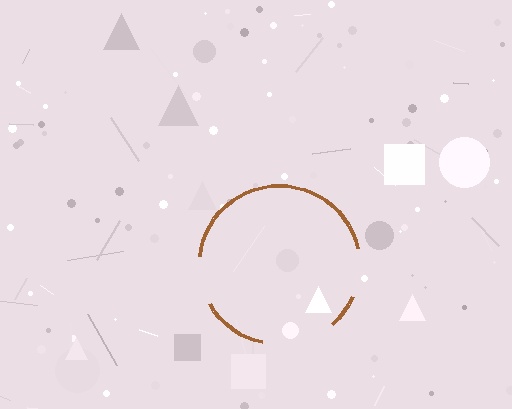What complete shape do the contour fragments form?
The contour fragments form a circle.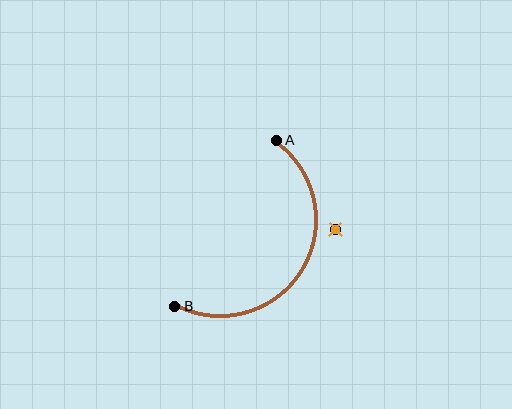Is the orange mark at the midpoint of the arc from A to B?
No — the orange mark does not lie on the arc at all. It sits slightly outside the curve.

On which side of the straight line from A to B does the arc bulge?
The arc bulges to the right of the straight line connecting A and B.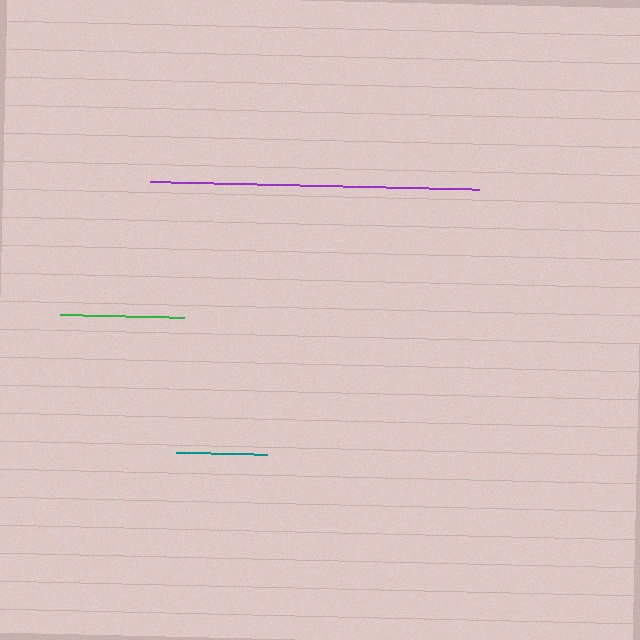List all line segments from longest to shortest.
From longest to shortest: purple, green, teal.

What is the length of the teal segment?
The teal segment is approximately 92 pixels long.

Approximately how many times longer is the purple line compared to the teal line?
The purple line is approximately 3.6 times the length of the teal line.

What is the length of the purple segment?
The purple segment is approximately 329 pixels long.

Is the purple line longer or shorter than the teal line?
The purple line is longer than the teal line.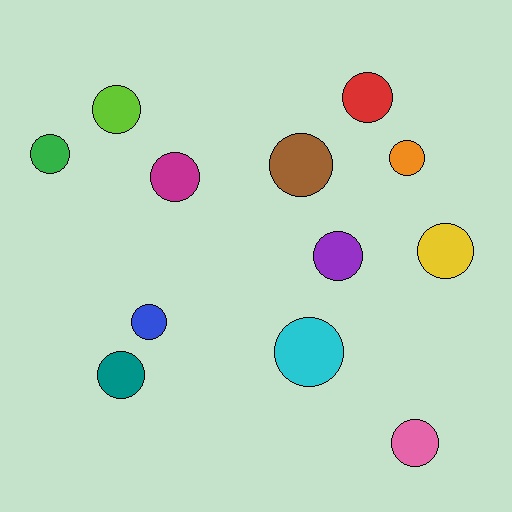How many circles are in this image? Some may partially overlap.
There are 12 circles.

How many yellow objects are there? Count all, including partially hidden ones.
There is 1 yellow object.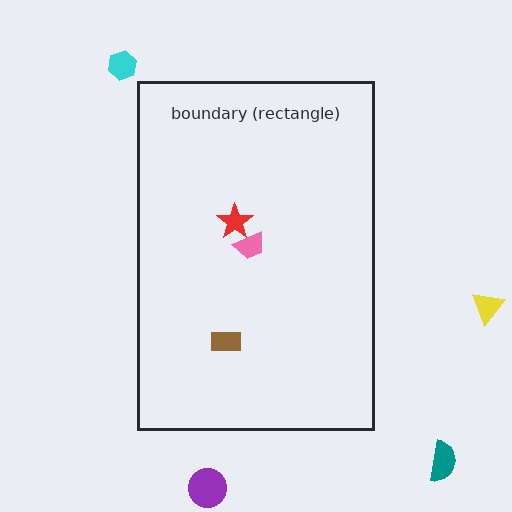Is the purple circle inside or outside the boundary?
Outside.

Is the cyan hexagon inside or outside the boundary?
Outside.